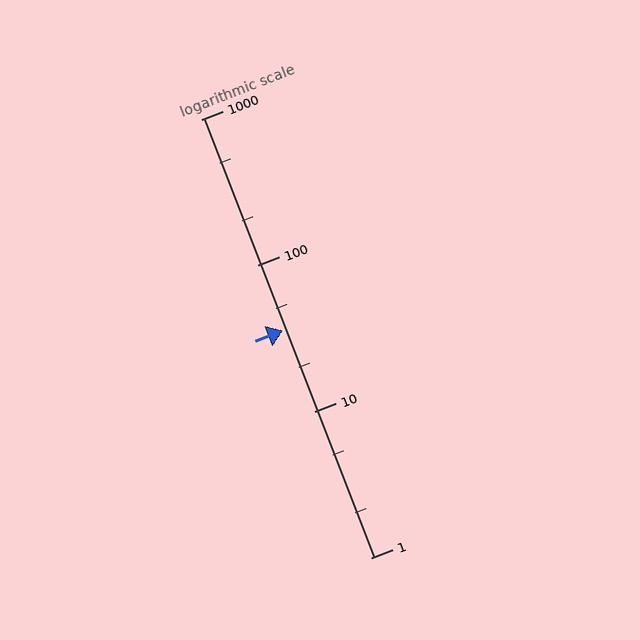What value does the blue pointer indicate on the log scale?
The pointer indicates approximately 36.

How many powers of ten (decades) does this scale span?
The scale spans 3 decades, from 1 to 1000.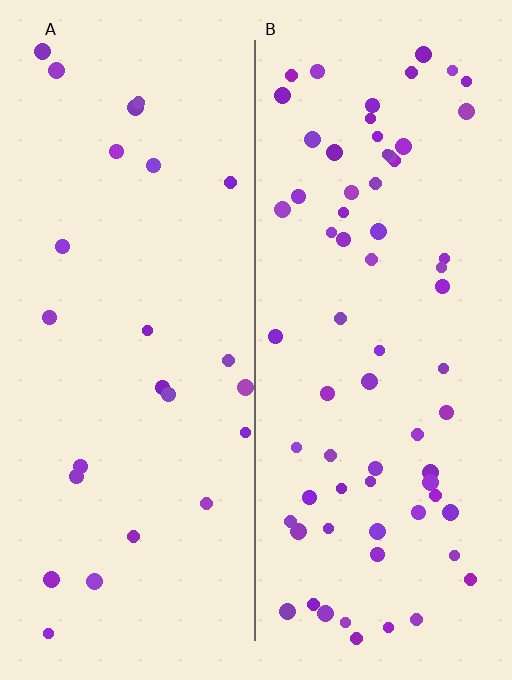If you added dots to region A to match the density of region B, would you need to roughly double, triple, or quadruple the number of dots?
Approximately triple.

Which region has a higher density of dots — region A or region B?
B (the right).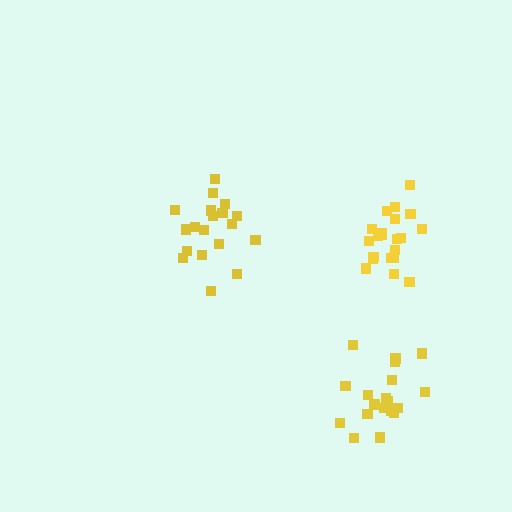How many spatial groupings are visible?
There are 3 spatial groupings.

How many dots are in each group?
Group 1: 21 dots, Group 2: 19 dots, Group 3: 19 dots (59 total).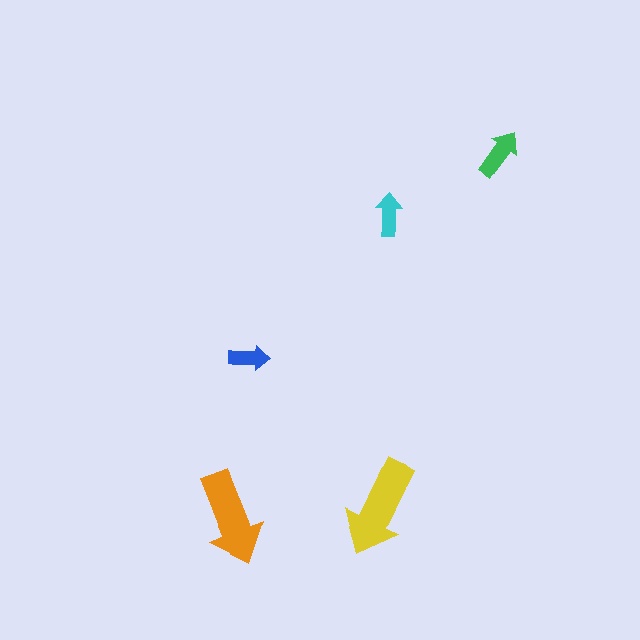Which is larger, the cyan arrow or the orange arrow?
The orange one.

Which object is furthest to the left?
The orange arrow is leftmost.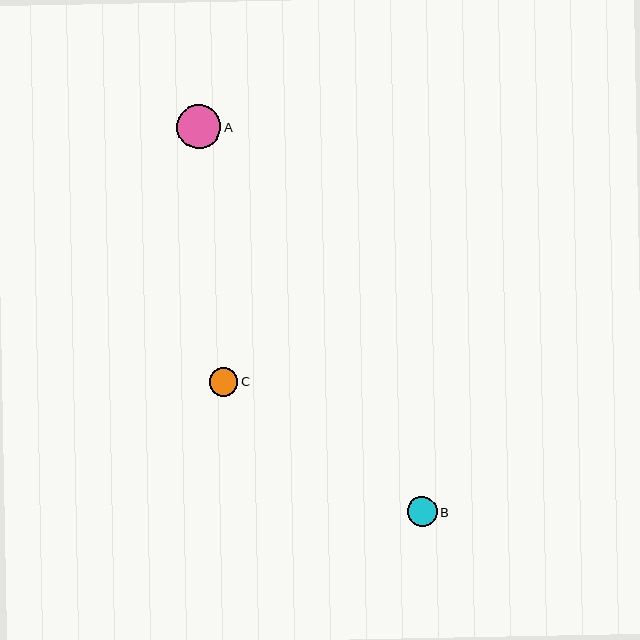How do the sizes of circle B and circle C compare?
Circle B and circle C are approximately the same size.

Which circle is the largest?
Circle A is the largest with a size of approximately 44 pixels.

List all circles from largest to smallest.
From largest to smallest: A, B, C.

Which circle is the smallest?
Circle C is the smallest with a size of approximately 28 pixels.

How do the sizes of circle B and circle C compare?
Circle B and circle C are approximately the same size.